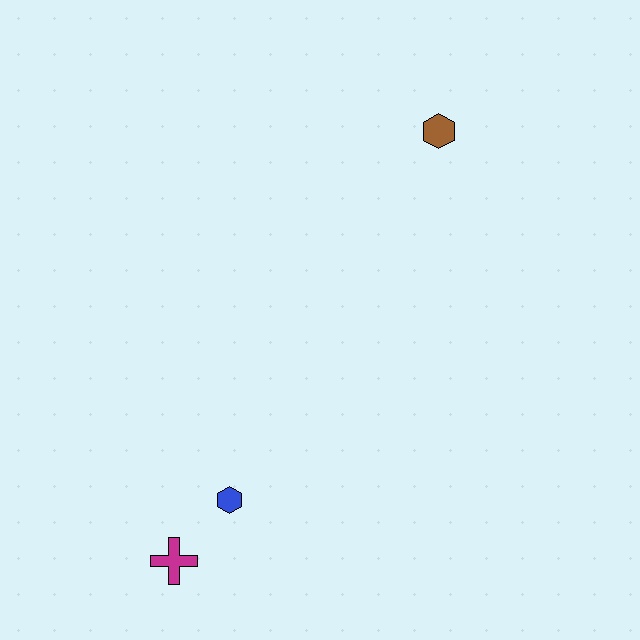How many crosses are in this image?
There is 1 cross.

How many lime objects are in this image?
There are no lime objects.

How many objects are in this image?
There are 3 objects.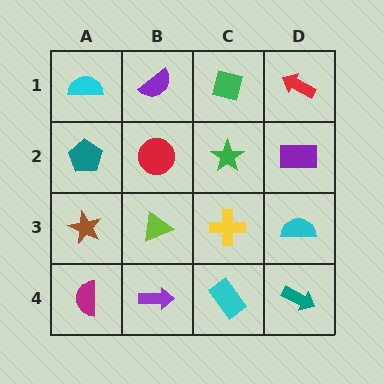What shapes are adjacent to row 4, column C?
A yellow cross (row 3, column C), a purple arrow (row 4, column B), a teal arrow (row 4, column D).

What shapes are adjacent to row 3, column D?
A purple rectangle (row 2, column D), a teal arrow (row 4, column D), a yellow cross (row 3, column C).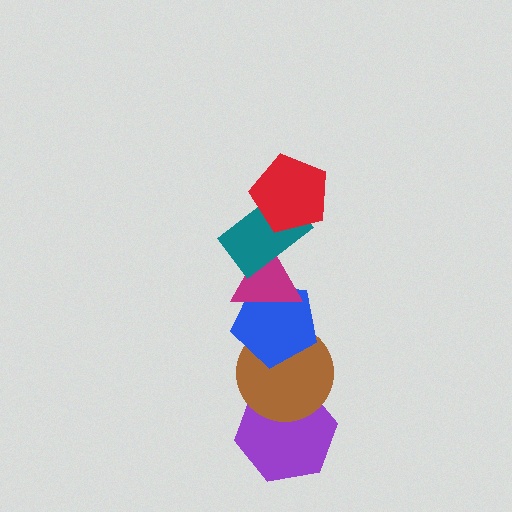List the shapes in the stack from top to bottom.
From top to bottom: the red pentagon, the teal rectangle, the magenta triangle, the blue pentagon, the brown circle, the purple hexagon.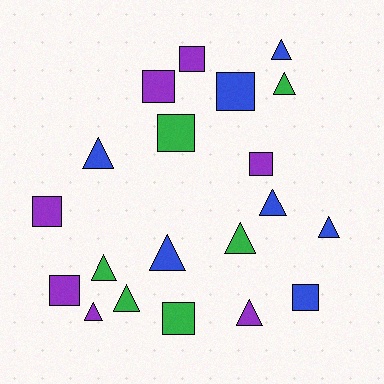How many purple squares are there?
There are 5 purple squares.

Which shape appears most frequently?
Triangle, with 11 objects.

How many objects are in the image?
There are 20 objects.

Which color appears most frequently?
Blue, with 7 objects.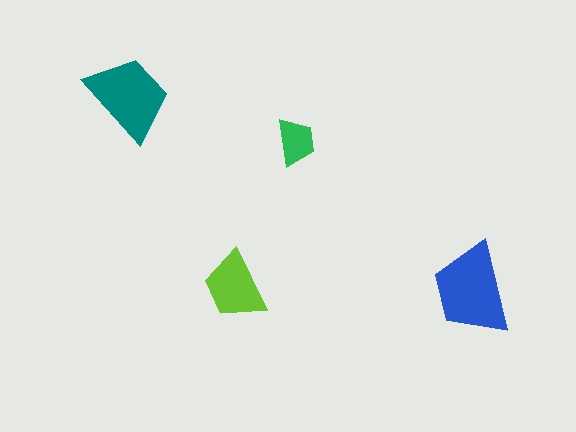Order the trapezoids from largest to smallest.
the blue one, the teal one, the lime one, the green one.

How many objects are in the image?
There are 4 objects in the image.